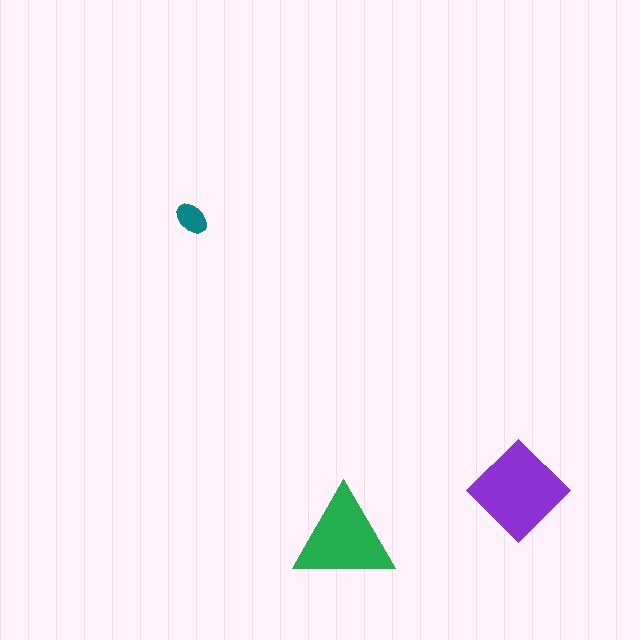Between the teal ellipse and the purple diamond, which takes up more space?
The purple diamond.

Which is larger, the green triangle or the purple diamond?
The purple diamond.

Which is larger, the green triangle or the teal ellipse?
The green triangle.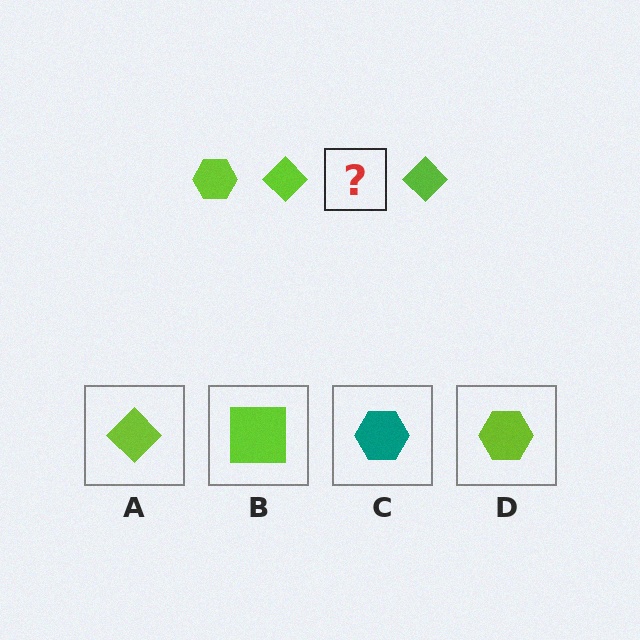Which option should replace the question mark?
Option D.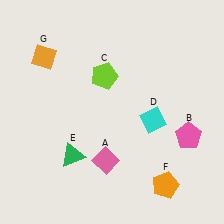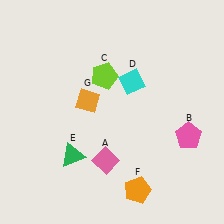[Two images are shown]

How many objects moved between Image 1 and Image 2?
3 objects moved between the two images.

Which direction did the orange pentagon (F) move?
The orange pentagon (F) moved left.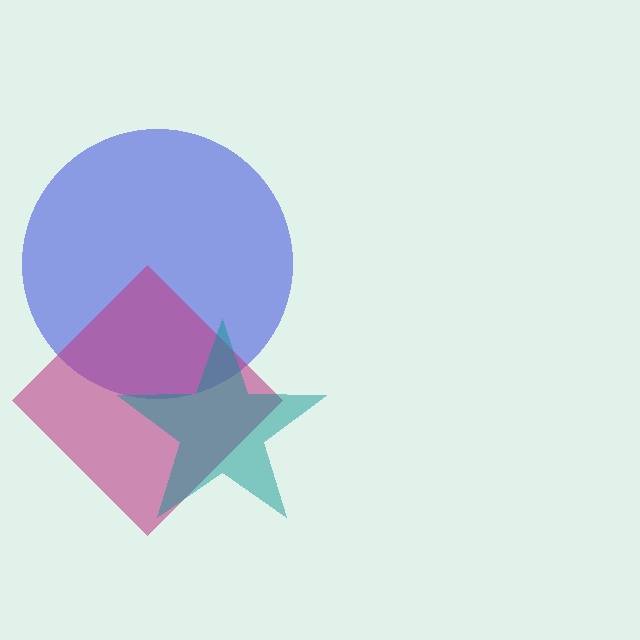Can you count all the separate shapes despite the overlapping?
Yes, there are 3 separate shapes.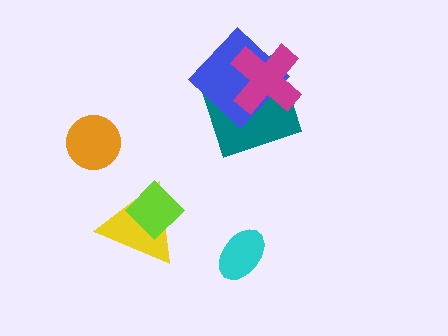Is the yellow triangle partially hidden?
Yes, it is partially covered by another shape.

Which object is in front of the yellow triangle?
The lime diamond is in front of the yellow triangle.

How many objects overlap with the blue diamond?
2 objects overlap with the blue diamond.